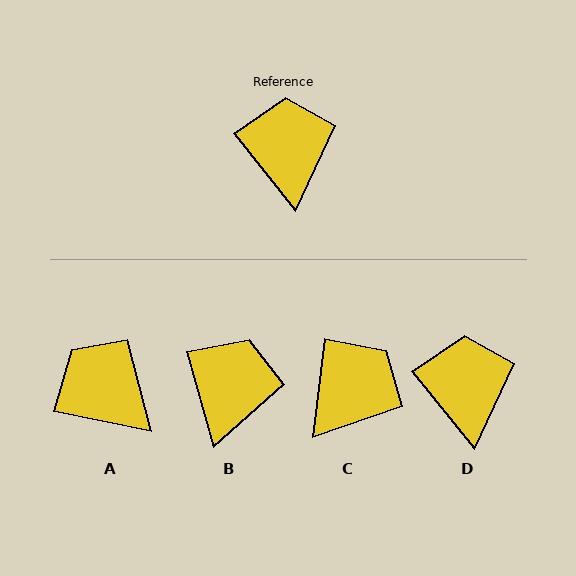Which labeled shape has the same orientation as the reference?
D.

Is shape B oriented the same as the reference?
No, it is off by about 23 degrees.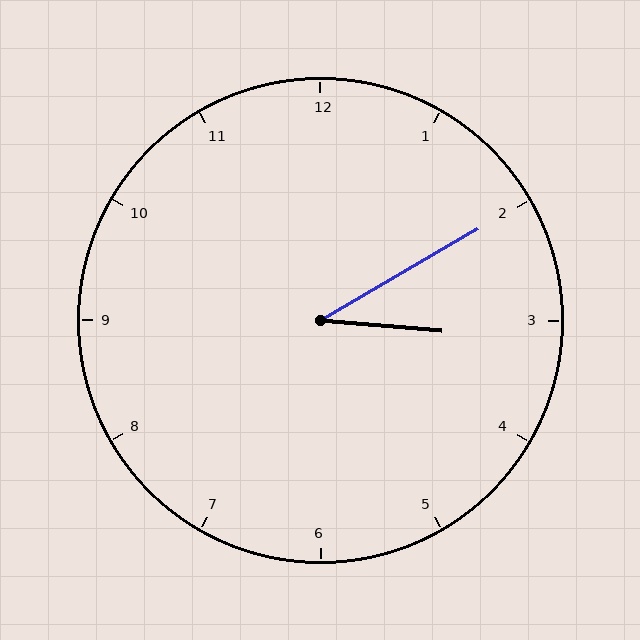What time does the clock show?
3:10.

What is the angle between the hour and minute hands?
Approximately 35 degrees.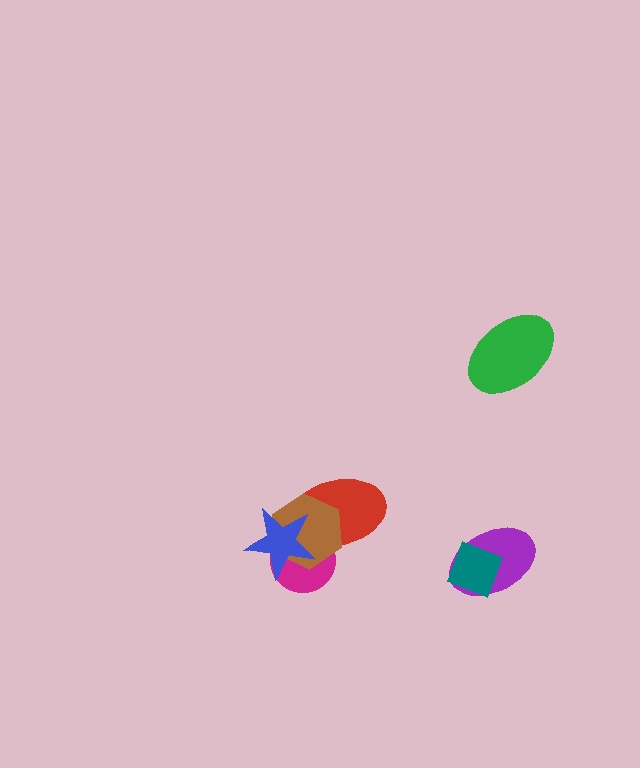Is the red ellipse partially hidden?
Yes, it is partially covered by another shape.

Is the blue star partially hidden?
No, no other shape covers it.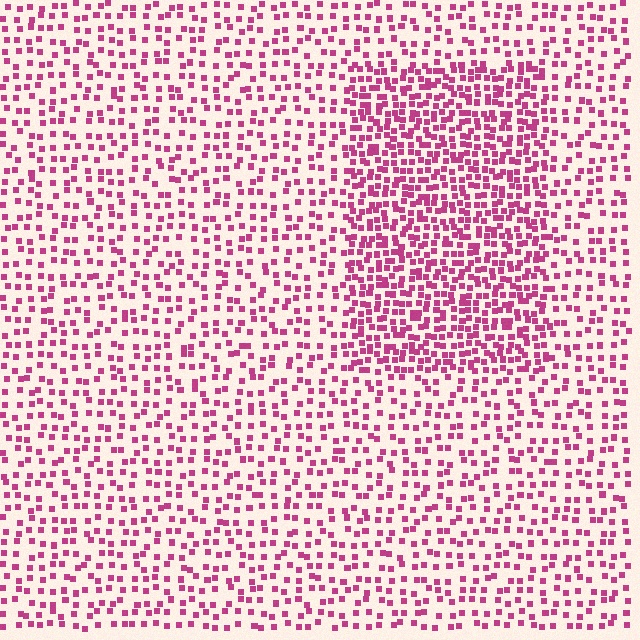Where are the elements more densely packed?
The elements are more densely packed inside the rectangle boundary.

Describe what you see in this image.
The image contains small magenta elements arranged at two different densities. A rectangle-shaped region is visible where the elements are more densely packed than the surrounding area.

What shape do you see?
I see a rectangle.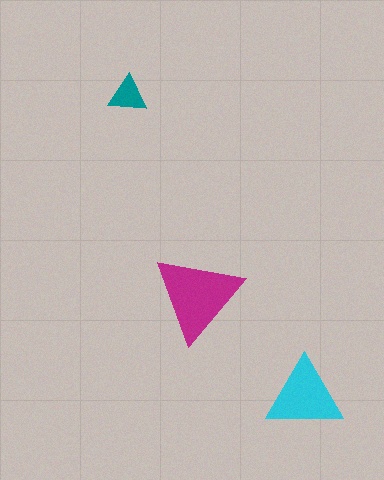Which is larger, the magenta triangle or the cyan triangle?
The magenta one.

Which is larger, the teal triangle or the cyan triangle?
The cyan one.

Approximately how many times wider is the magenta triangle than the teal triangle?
About 2.5 times wider.